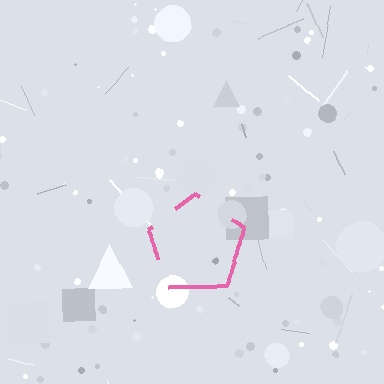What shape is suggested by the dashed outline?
The dashed outline suggests a pentagon.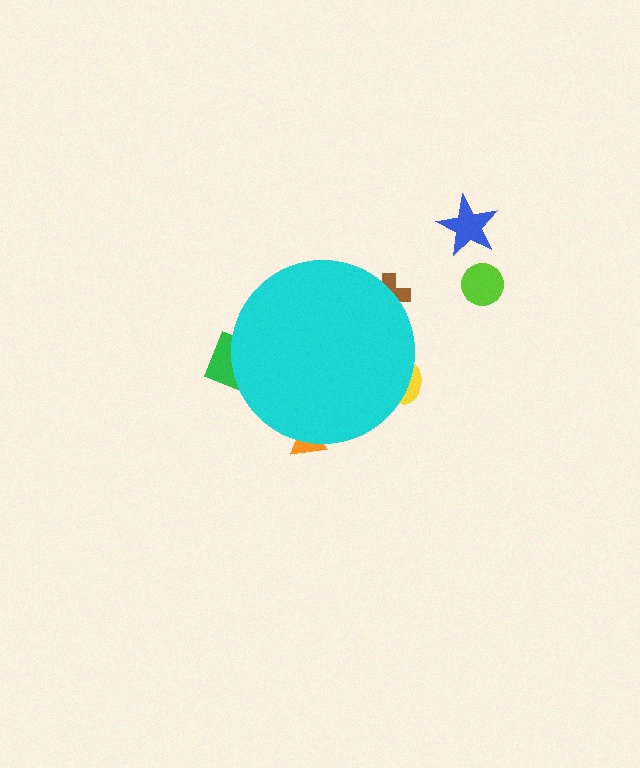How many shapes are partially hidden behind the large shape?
4 shapes are partially hidden.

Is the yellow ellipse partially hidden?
Yes, the yellow ellipse is partially hidden behind the cyan circle.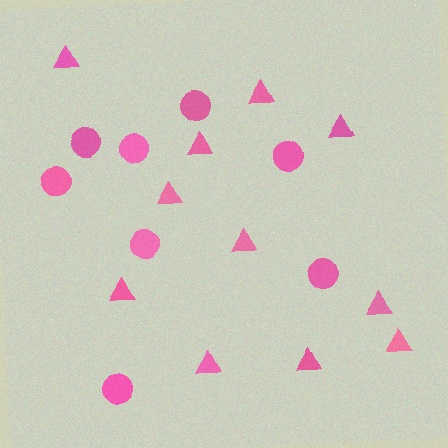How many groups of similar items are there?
There are 2 groups: one group of circles (8) and one group of triangles (11).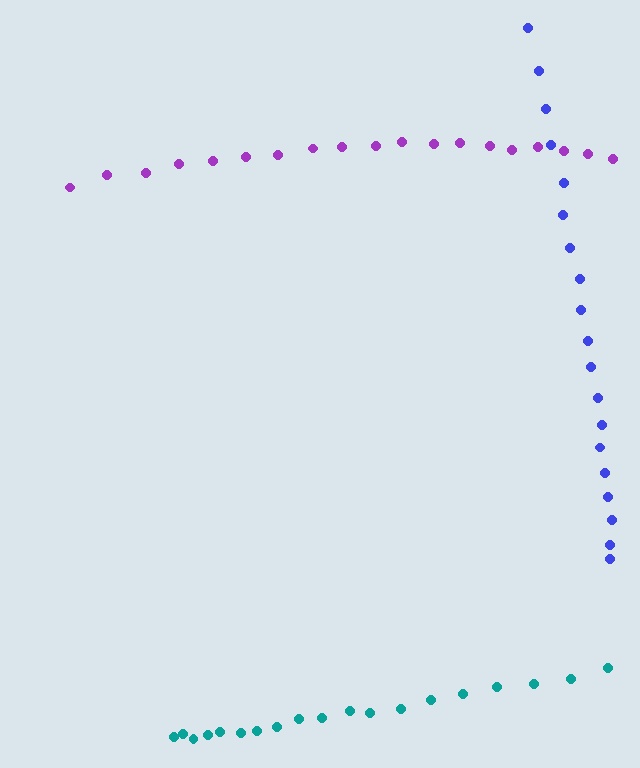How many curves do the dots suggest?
There are 3 distinct paths.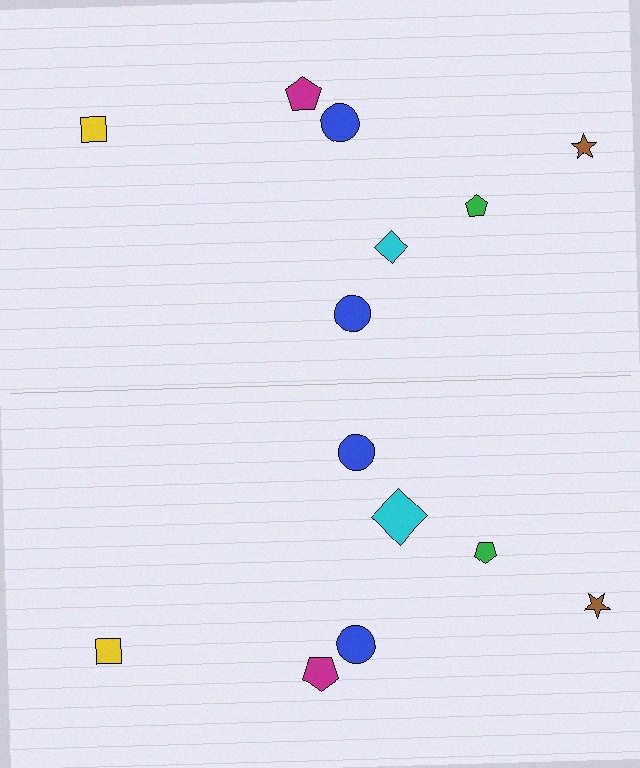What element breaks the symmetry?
The cyan diamond on the bottom side has a different size than its mirror counterpart.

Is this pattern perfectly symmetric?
No, the pattern is not perfectly symmetric. The cyan diamond on the bottom side has a different size than its mirror counterpart.